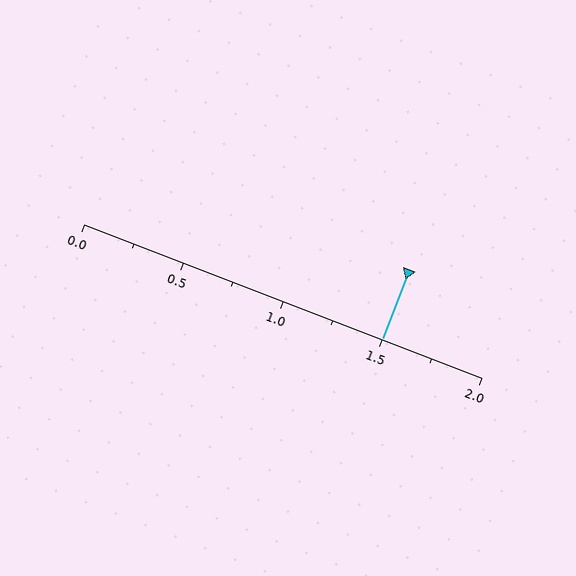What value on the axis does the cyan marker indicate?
The marker indicates approximately 1.5.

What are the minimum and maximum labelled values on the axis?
The axis runs from 0.0 to 2.0.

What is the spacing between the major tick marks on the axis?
The major ticks are spaced 0.5 apart.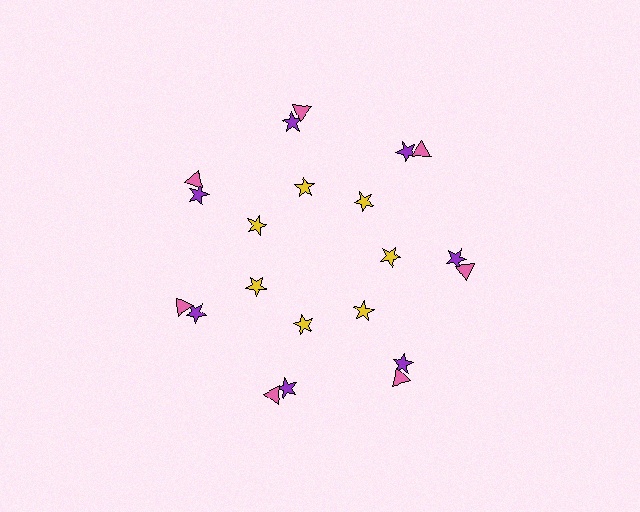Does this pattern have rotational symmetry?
Yes, this pattern has 7-fold rotational symmetry. It looks the same after rotating 51 degrees around the center.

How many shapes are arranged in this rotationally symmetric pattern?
There are 21 shapes, arranged in 7 groups of 3.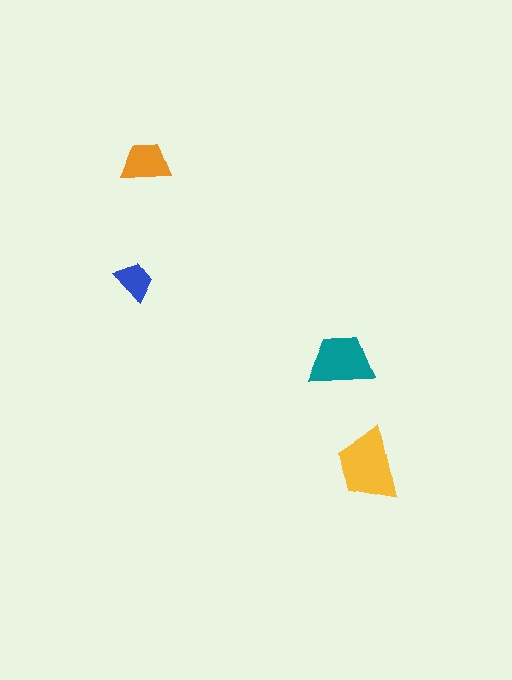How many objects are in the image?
There are 4 objects in the image.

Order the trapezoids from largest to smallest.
the yellow one, the teal one, the orange one, the blue one.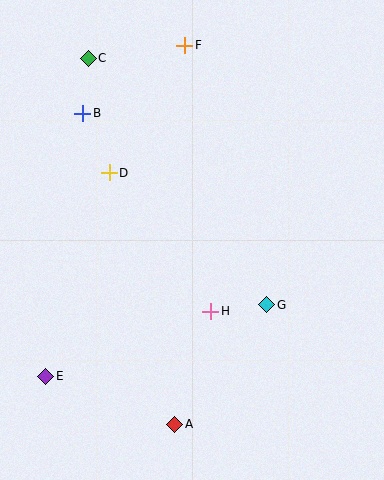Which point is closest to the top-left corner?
Point C is closest to the top-left corner.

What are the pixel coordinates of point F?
Point F is at (185, 45).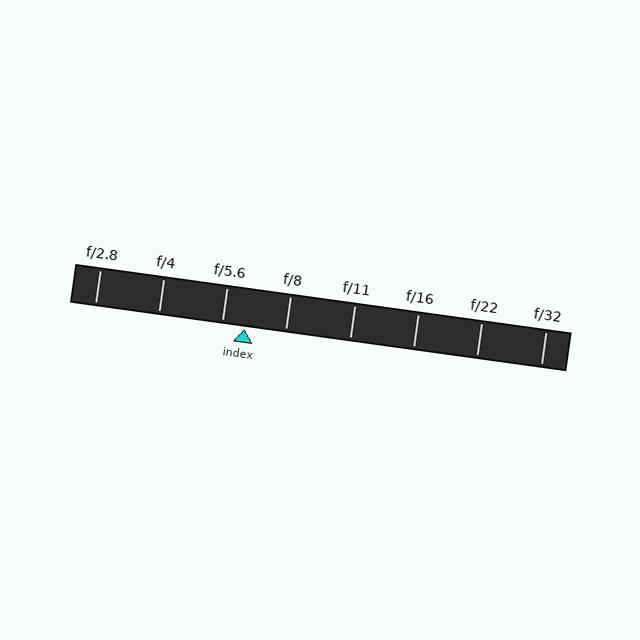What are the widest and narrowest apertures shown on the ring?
The widest aperture shown is f/2.8 and the narrowest is f/32.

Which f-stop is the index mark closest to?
The index mark is closest to f/5.6.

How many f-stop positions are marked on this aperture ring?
There are 8 f-stop positions marked.